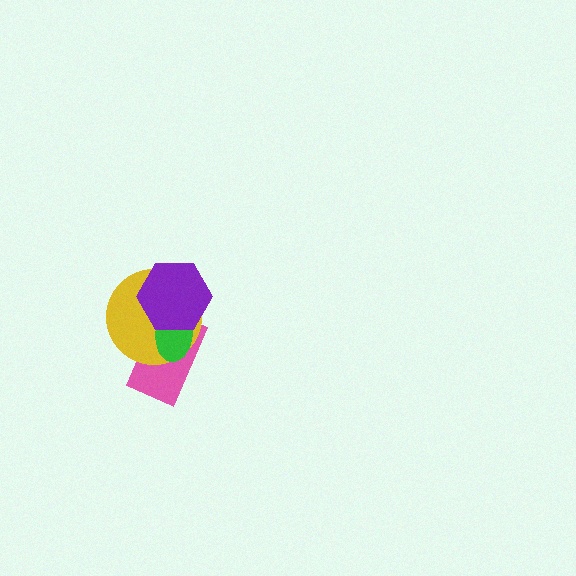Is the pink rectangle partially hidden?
Yes, it is partially covered by another shape.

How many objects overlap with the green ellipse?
3 objects overlap with the green ellipse.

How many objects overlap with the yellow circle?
3 objects overlap with the yellow circle.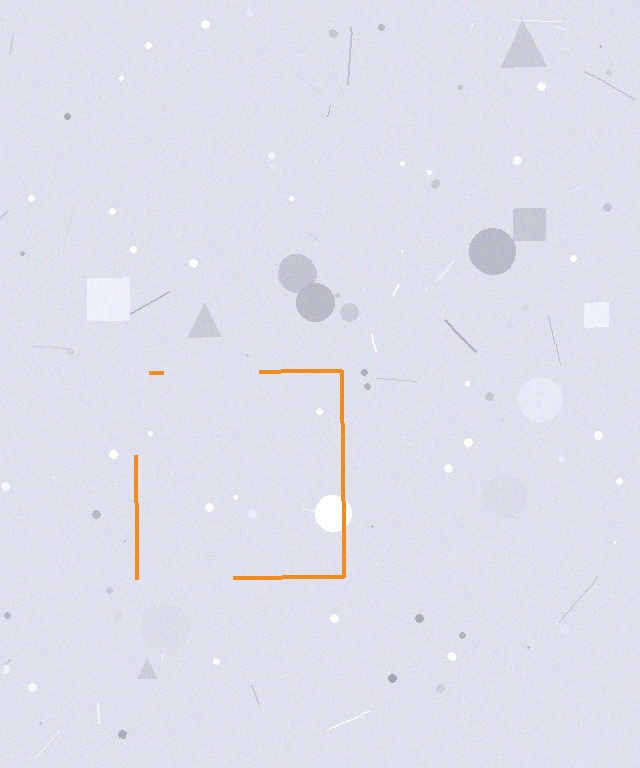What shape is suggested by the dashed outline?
The dashed outline suggests a square.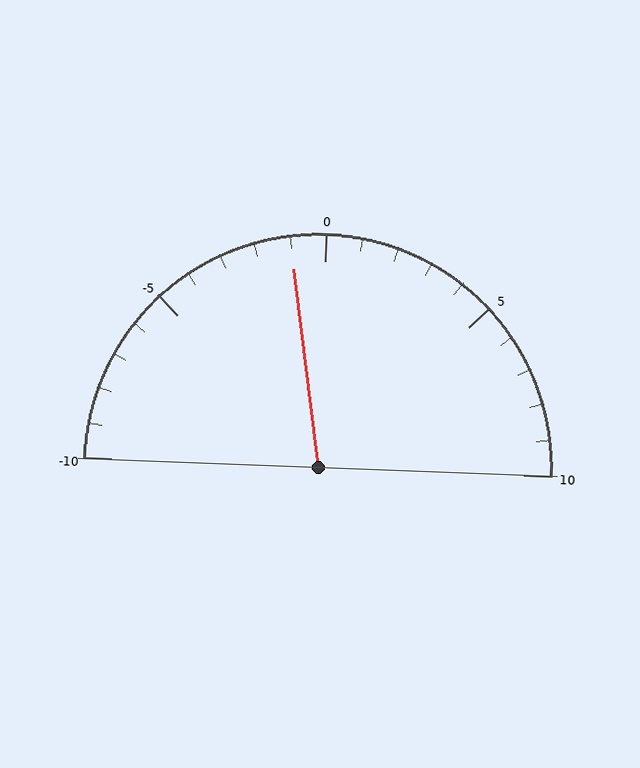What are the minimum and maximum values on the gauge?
The gauge ranges from -10 to 10.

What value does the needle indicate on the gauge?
The needle indicates approximately -1.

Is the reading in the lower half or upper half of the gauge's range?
The reading is in the lower half of the range (-10 to 10).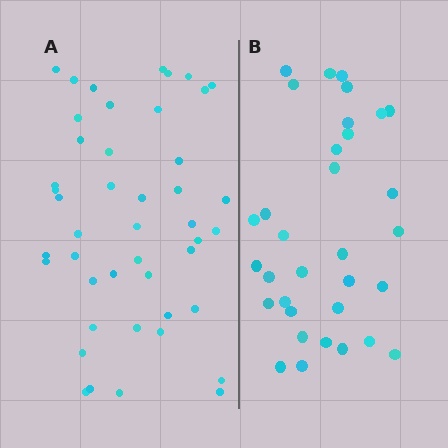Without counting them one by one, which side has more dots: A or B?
Region A (the left region) has more dots.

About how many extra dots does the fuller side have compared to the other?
Region A has roughly 12 or so more dots than region B.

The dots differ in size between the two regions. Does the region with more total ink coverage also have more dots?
No. Region B has more total ink coverage because its dots are larger, but region A actually contains more individual dots. Total area can be misleading — the number of items is what matters here.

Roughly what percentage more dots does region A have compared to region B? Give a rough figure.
About 35% more.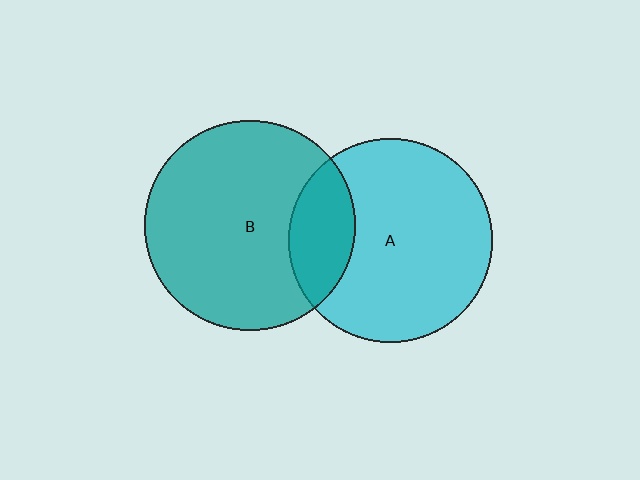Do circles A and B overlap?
Yes.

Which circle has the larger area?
Circle B (teal).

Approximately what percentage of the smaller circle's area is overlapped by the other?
Approximately 20%.